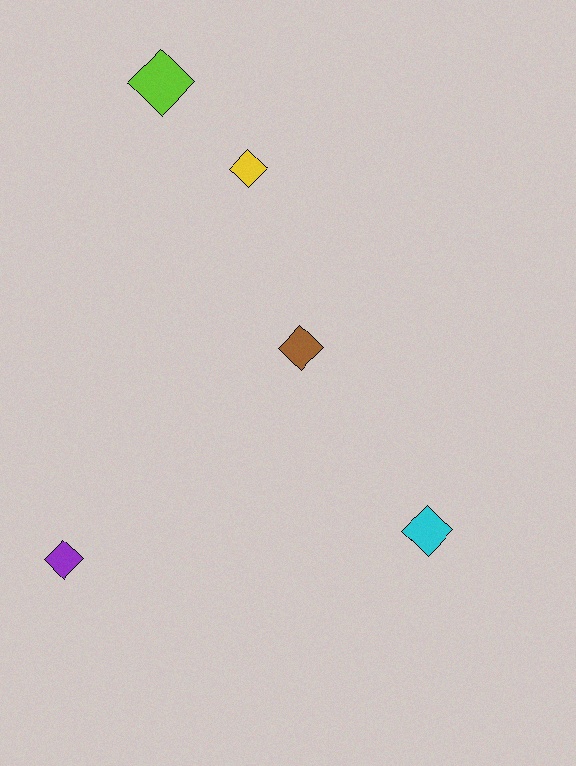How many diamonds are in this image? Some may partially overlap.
There are 5 diamonds.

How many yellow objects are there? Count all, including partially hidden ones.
There is 1 yellow object.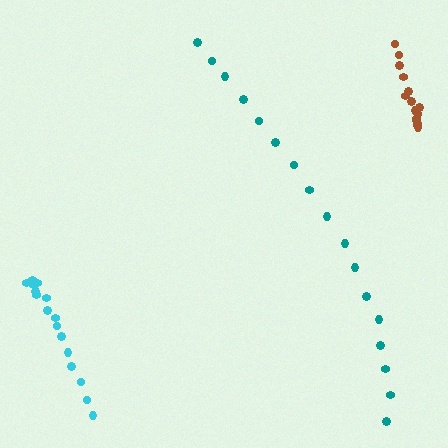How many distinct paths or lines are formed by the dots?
There are 3 distinct paths.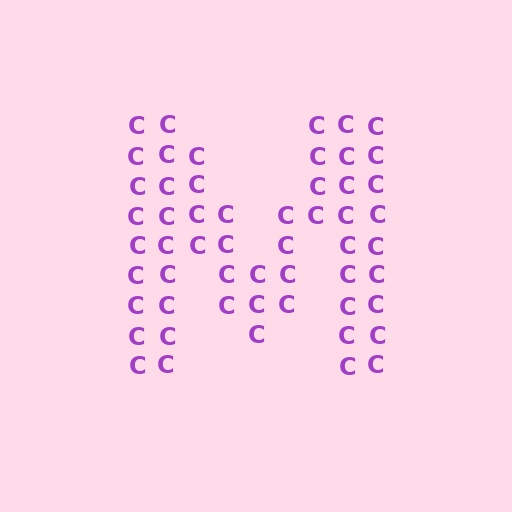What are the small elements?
The small elements are letter C's.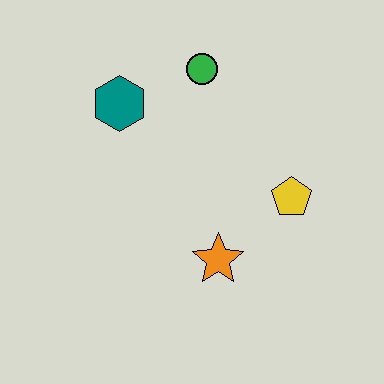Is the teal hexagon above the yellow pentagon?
Yes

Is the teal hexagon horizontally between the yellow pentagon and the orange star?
No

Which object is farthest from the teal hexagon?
The yellow pentagon is farthest from the teal hexagon.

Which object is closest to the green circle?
The teal hexagon is closest to the green circle.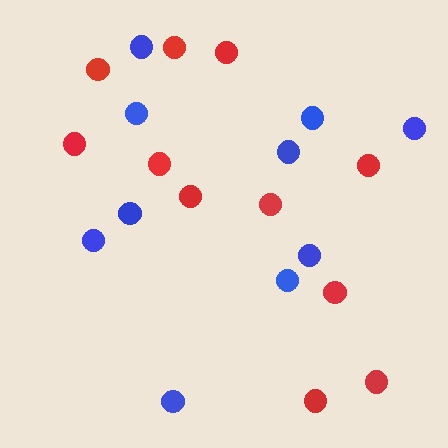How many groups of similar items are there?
There are 2 groups: one group of red circles (11) and one group of blue circles (10).